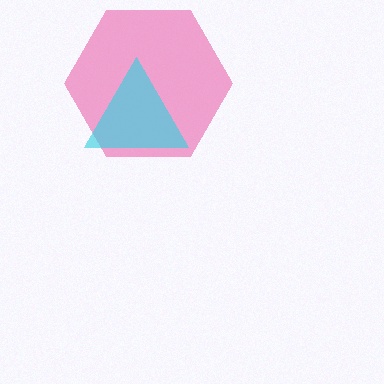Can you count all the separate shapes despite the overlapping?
Yes, there are 2 separate shapes.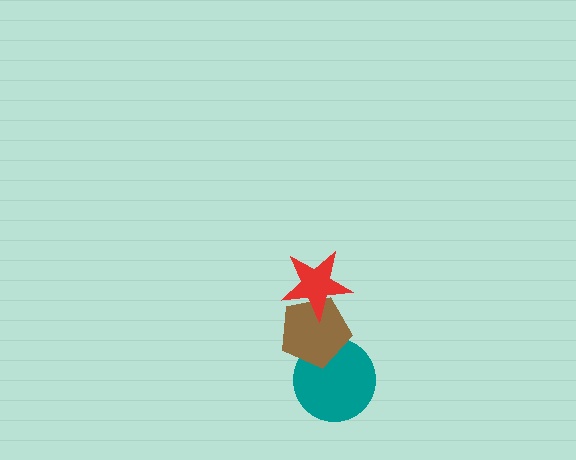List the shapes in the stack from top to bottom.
From top to bottom: the red star, the brown pentagon, the teal circle.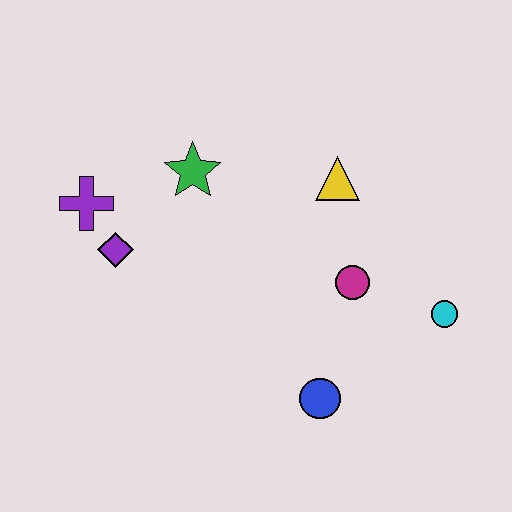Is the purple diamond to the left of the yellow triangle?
Yes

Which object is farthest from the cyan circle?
The purple cross is farthest from the cyan circle.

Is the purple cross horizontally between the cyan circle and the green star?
No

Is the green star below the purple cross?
No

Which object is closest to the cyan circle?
The magenta circle is closest to the cyan circle.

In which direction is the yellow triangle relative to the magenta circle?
The yellow triangle is above the magenta circle.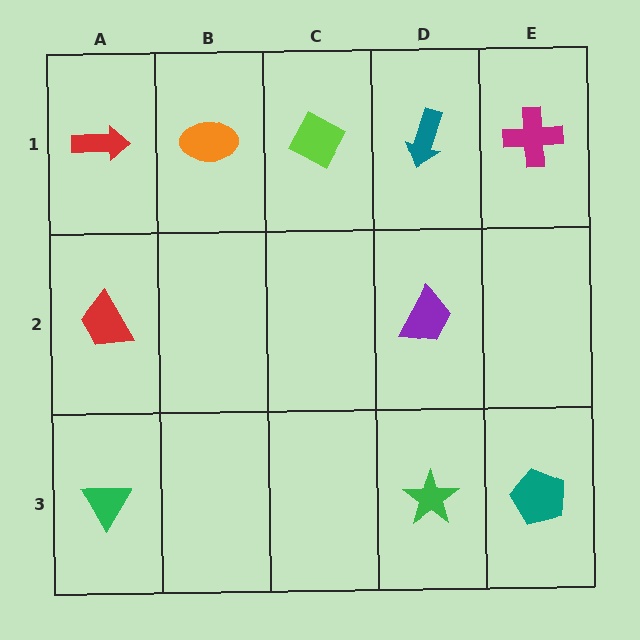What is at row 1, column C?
A lime diamond.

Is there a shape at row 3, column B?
No, that cell is empty.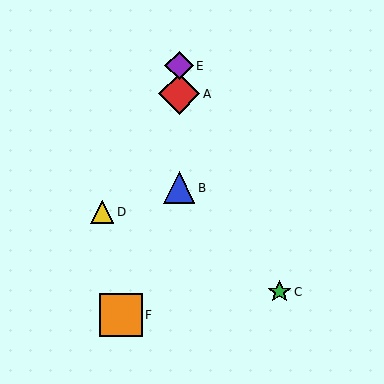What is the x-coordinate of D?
Object D is at x≈102.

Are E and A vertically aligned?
Yes, both are at x≈179.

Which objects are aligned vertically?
Objects A, B, E are aligned vertically.